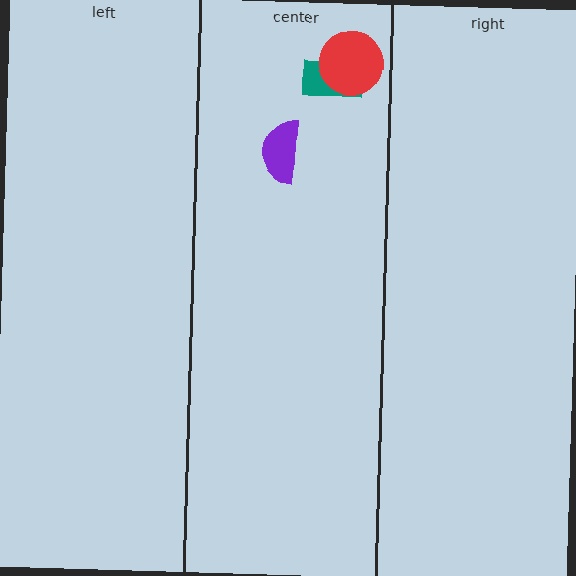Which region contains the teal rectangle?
The center region.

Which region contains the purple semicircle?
The center region.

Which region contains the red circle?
The center region.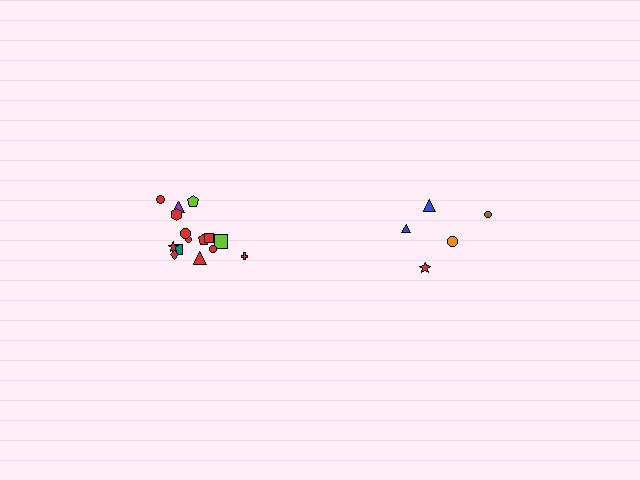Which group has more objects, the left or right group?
The left group.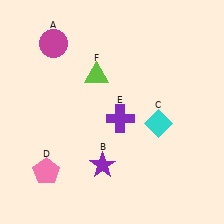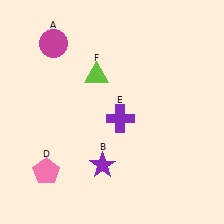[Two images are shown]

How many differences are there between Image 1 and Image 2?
There is 1 difference between the two images.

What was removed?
The cyan diamond (C) was removed in Image 2.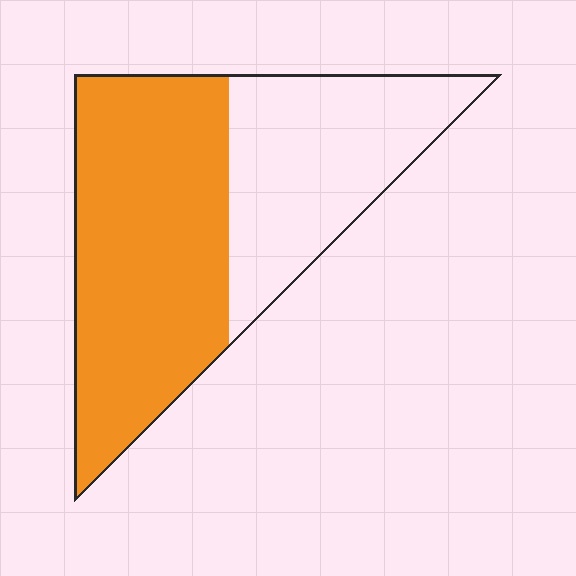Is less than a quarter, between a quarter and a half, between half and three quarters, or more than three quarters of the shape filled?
Between half and three quarters.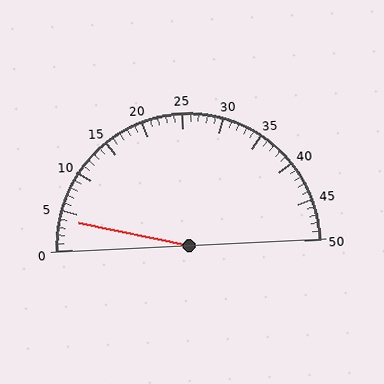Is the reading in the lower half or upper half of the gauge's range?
The reading is in the lower half of the range (0 to 50).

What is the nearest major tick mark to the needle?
The nearest major tick mark is 5.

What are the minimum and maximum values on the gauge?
The gauge ranges from 0 to 50.